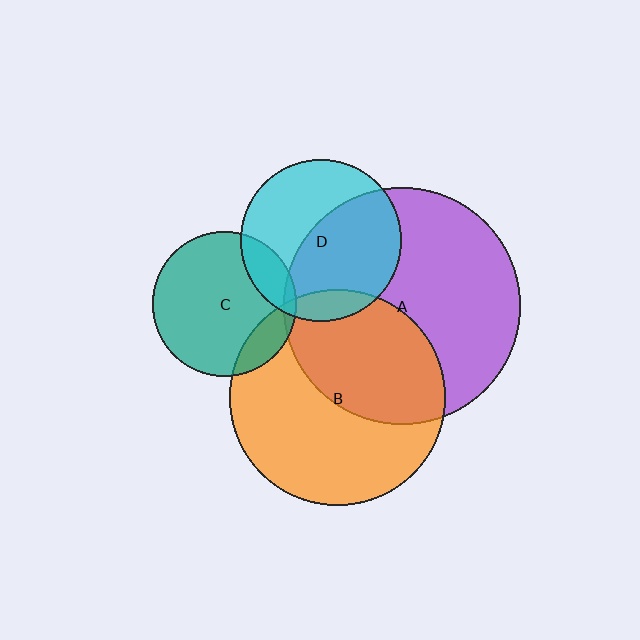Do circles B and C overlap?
Yes.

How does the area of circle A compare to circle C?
Approximately 2.7 times.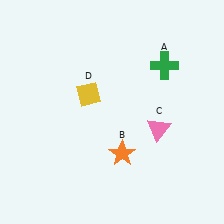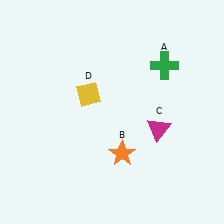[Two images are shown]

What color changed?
The triangle (C) changed from pink in Image 1 to magenta in Image 2.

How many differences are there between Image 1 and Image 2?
There is 1 difference between the two images.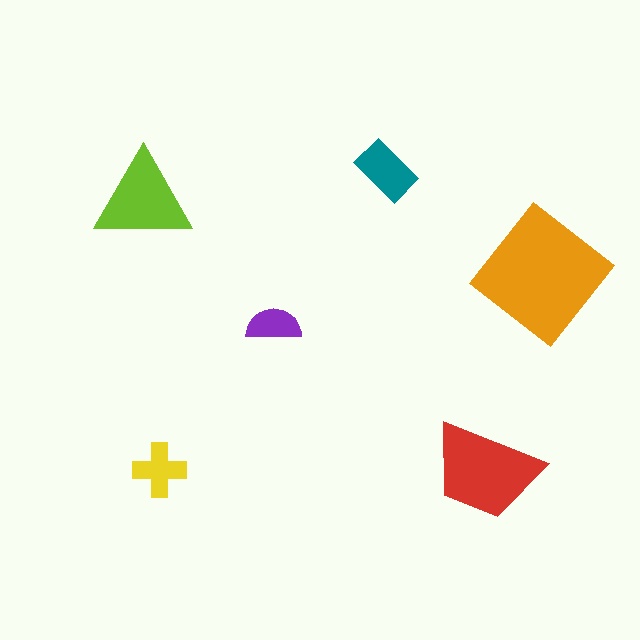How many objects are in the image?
There are 6 objects in the image.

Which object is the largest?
The orange diamond.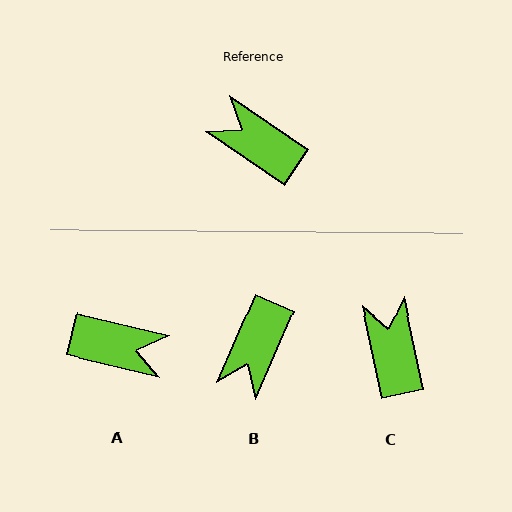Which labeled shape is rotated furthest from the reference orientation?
A, about 159 degrees away.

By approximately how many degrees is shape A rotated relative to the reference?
Approximately 159 degrees clockwise.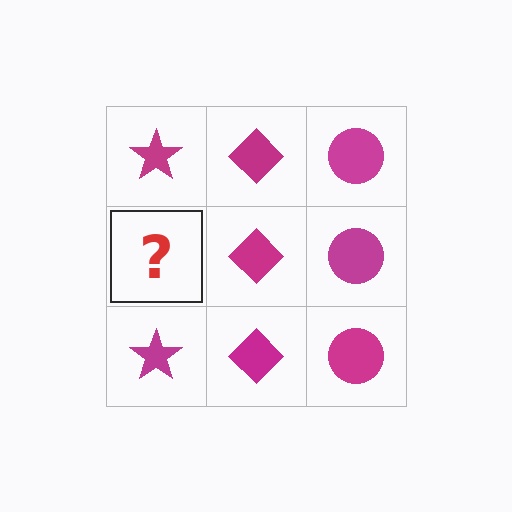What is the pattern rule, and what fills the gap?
The rule is that each column has a consistent shape. The gap should be filled with a magenta star.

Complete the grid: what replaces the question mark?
The question mark should be replaced with a magenta star.